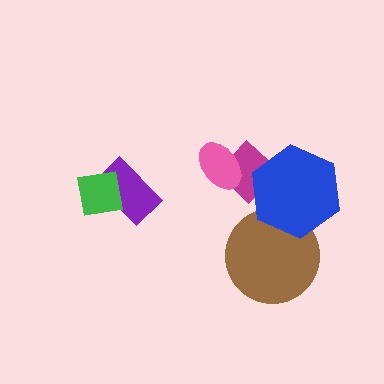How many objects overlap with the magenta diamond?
2 objects overlap with the magenta diamond.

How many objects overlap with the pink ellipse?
1 object overlaps with the pink ellipse.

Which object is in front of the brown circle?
The blue hexagon is in front of the brown circle.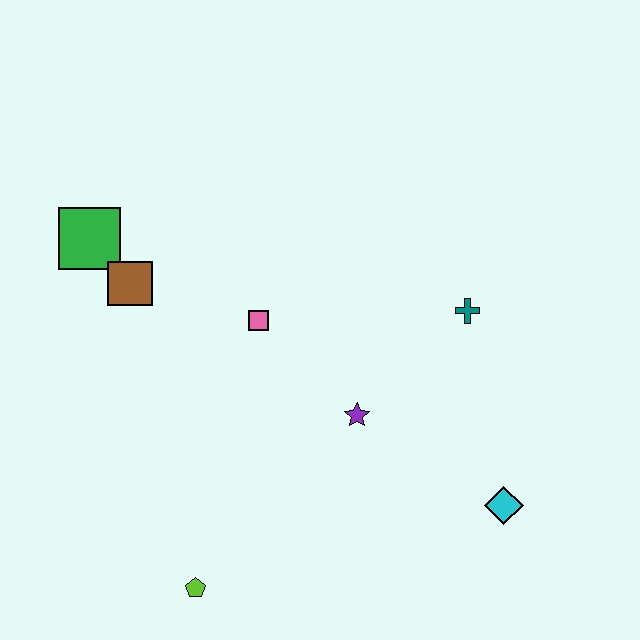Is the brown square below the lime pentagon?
No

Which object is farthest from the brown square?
The cyan diamond is farthest from the brown square.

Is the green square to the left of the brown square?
Yes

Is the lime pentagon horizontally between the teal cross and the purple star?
No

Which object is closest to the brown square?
The green square is closest to the brown square.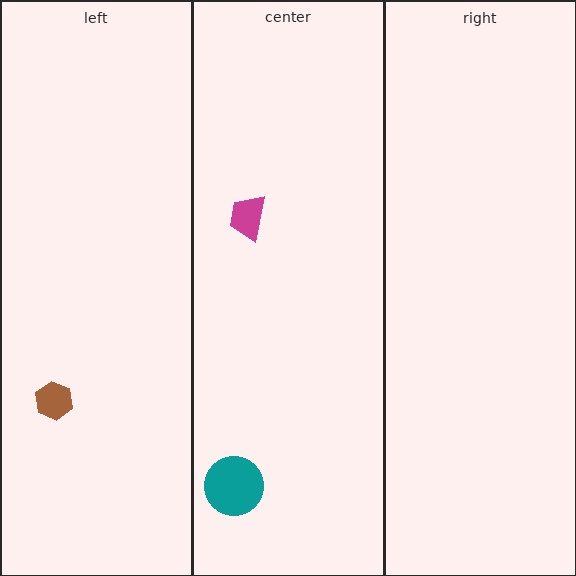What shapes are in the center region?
The magenta trapezoid, the teal circle.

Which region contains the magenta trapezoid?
The center region.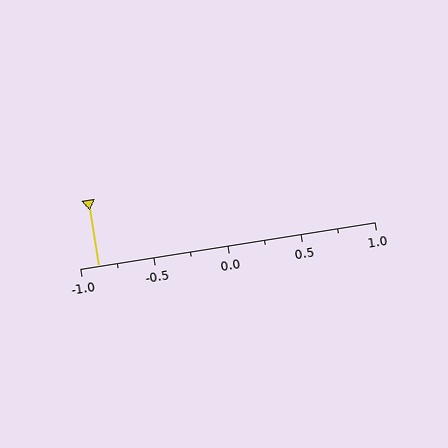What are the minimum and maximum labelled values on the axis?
The axis runs from -1.0 to 1.0.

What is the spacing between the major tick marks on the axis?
The major ticks are spaced 0.5 apart.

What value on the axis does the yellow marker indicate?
The marker indicates approximately -0.88.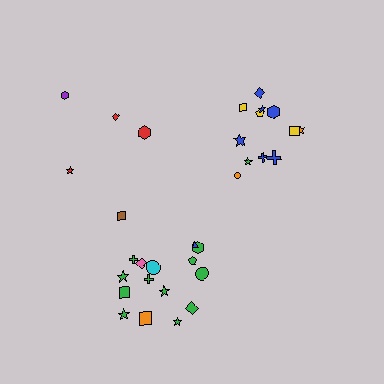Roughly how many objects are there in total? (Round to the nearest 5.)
Roughly 30 objects in total.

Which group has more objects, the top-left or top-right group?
The top-right group.